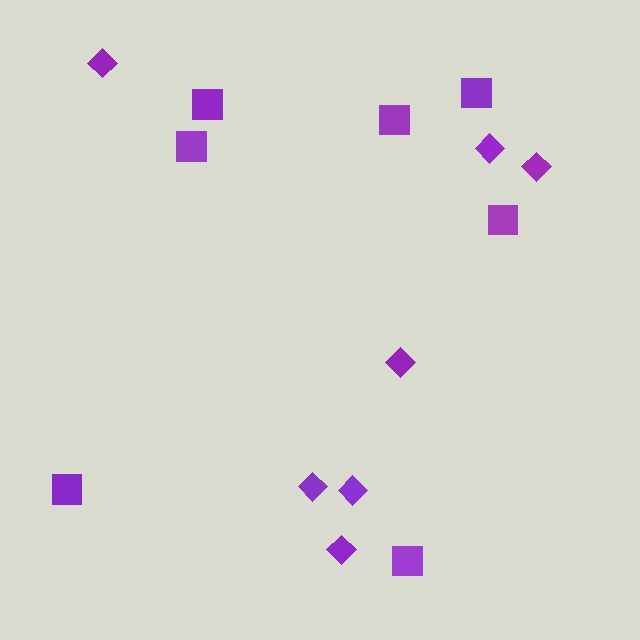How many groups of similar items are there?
There are 2 groups: one group of diamonds (7) and one group of squares (7).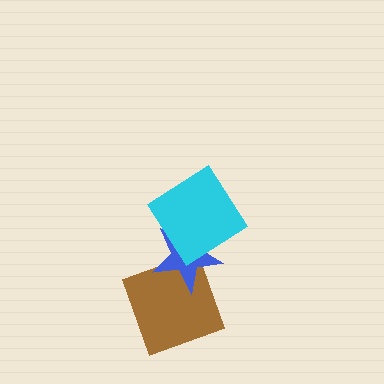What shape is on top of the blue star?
The cyan diamond is on top of the blue star.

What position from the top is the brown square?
The brown square is 3rd from the top.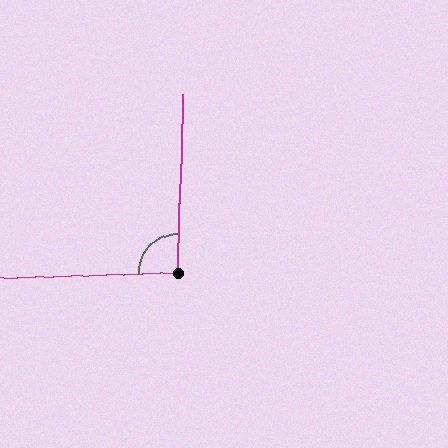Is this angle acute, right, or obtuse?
It is approximately a right angle.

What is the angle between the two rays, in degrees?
Approximately 93 degrees.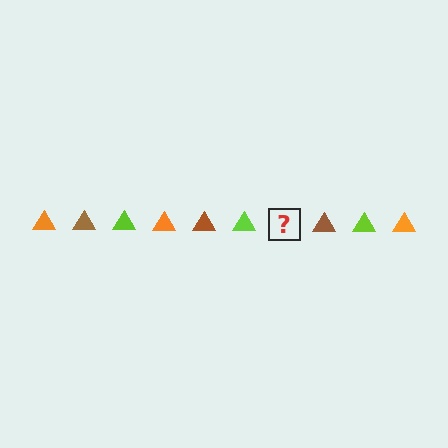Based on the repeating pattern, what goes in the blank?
The blank should be an orange triangle.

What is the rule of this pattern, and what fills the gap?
The rule is that the pattern cycles through orange, brown, lime triangles. The gap should be filled with an orange triangle.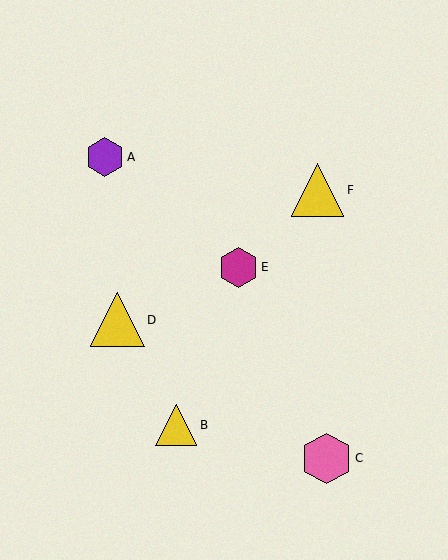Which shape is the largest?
The yellow triangle (labeled D) is the largest.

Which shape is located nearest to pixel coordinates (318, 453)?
The pink hexagon (labeled C) at (327, 458) is nearest to that location.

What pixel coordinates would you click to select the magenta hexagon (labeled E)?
Click at (238, 267) to select the magenta hexagon E.